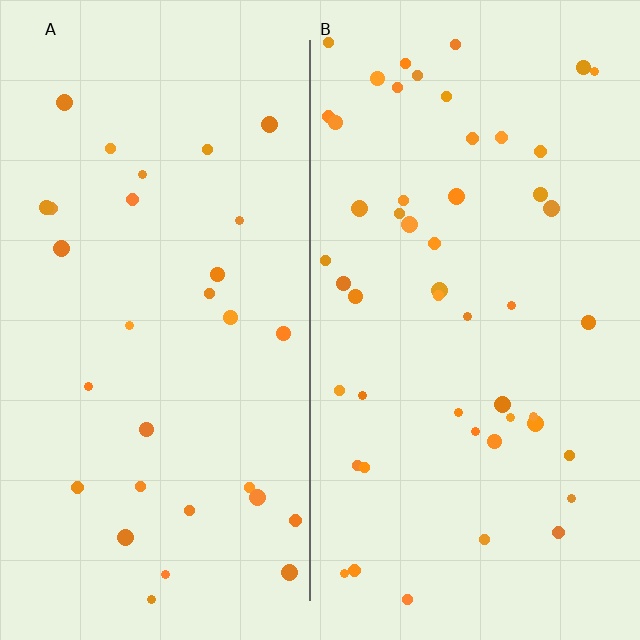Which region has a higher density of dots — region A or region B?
B (the right).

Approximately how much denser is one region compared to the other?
Approximately 1.7× — region B over region A.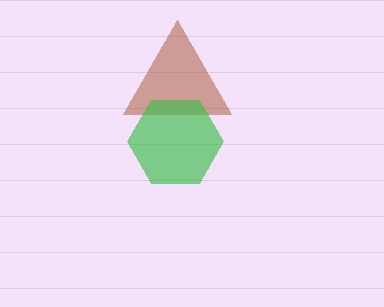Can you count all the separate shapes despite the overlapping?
Yes, there are 2 separate shapes.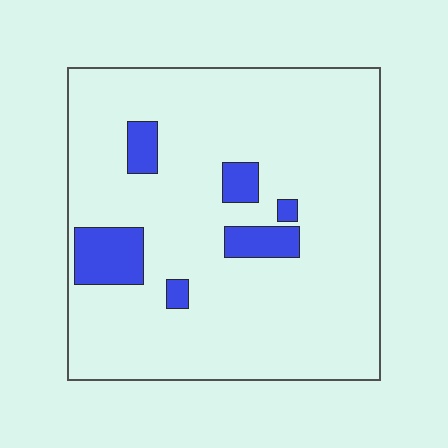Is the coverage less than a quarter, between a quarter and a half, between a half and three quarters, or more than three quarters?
Less than a quarter.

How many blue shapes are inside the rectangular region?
6.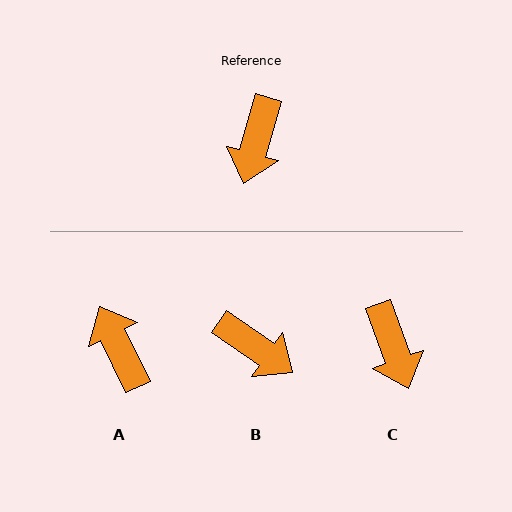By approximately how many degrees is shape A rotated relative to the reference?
Approximately 139 degrees clockwise.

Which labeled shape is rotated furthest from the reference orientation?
A, about 139 degrees away.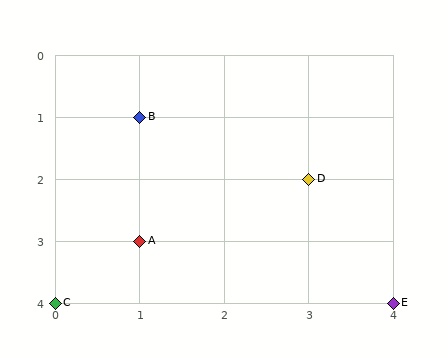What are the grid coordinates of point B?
Point B is at grid coordinates (1, 1).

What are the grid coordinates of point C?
Point C is at grid coordinates (0, 4).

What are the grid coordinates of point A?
Point A is at grid coordinates (1, 3).